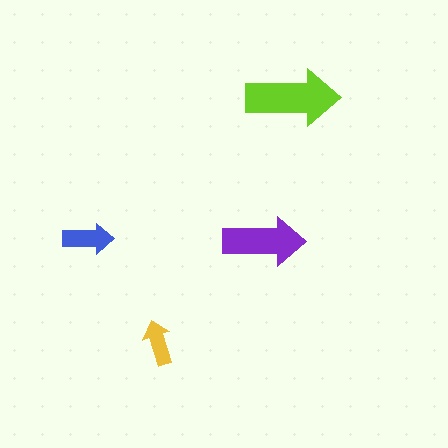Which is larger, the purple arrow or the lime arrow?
The lime one.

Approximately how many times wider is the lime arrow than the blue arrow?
About 2 times wider.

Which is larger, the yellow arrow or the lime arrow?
The lime one.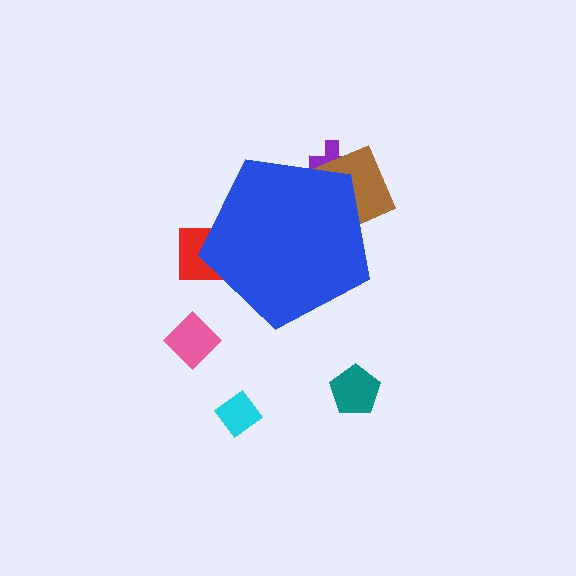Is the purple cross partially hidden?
Yes, the purple cross is partially hidden behind the blue pentagon.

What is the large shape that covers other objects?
A blue pentagon.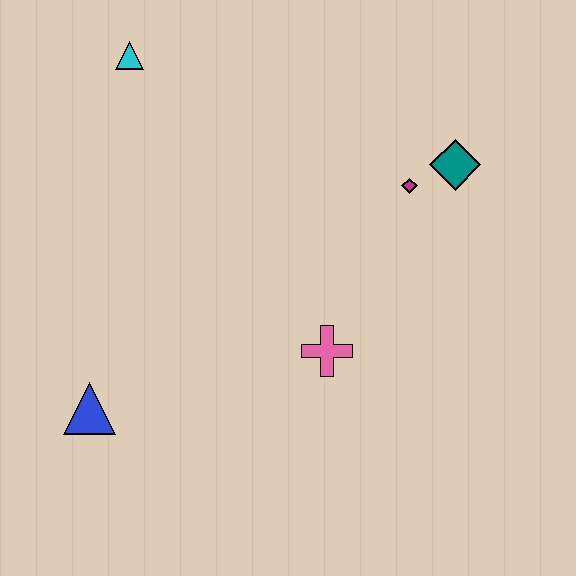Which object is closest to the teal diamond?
The magenta diamond is closest to the teal diamond.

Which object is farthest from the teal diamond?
The blue triangle is farthest from the teal diamond.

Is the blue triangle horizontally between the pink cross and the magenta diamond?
No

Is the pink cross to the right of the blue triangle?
Yes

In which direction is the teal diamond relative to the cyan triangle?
The teal diamond is to the right of the cyan triangle.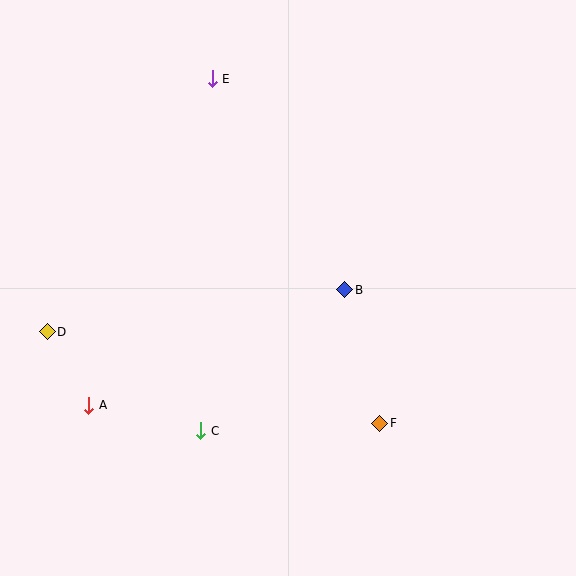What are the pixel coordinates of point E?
Point E is at (212, 79).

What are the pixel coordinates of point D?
Point D is at (47, 332).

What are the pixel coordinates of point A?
Point A is at (89, 405).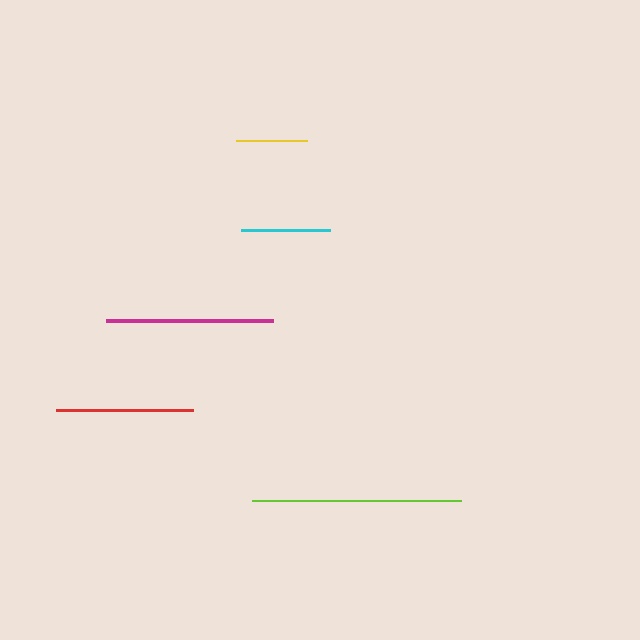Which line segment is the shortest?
The yellow line is the shortest at approximately 71 pixels.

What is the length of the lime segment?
The lime segment is approximately 209 pixels long.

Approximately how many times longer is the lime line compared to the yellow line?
The lime line is approximately 2.9 times the length of the yellow line.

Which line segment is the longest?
The lime line is the longest at approximately 209 pixels.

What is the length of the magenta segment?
The magenta segment is approximately 167 pixels long.